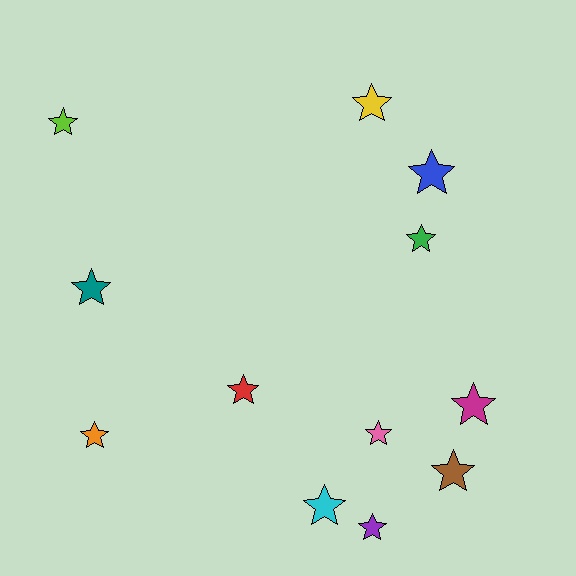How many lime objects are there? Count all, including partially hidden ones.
There is 1 lime object.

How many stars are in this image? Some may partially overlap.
There are 12 stars.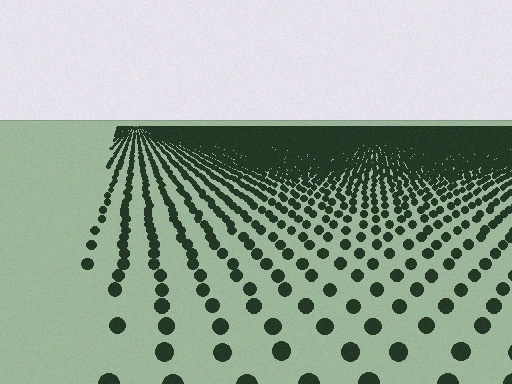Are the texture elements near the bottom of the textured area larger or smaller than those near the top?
Larger. Near the bottom, elements are closer to the viewer and appear at a bigger on-screen size.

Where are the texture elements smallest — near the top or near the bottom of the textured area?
Near the top.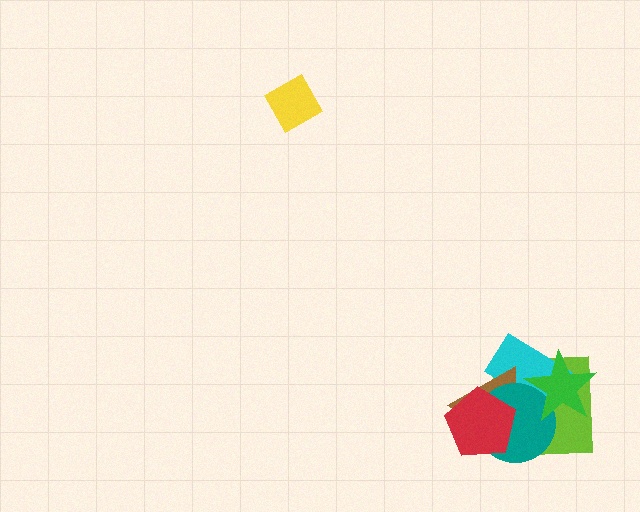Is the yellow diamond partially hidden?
No, no other shape covers it.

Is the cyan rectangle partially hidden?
Yes, it is partially covered by another shape.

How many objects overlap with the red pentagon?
3 objects overlap with the red pentagon.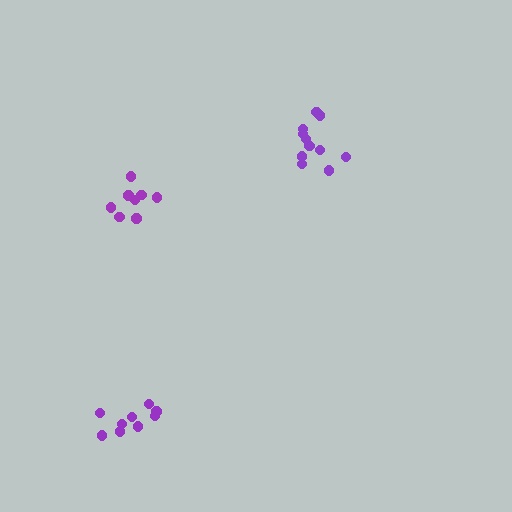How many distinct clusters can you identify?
There are 3 distinct clusters.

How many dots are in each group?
Group 1: 11 dots, Group 2: 8 dots, Group 3: 9 dots (28 total).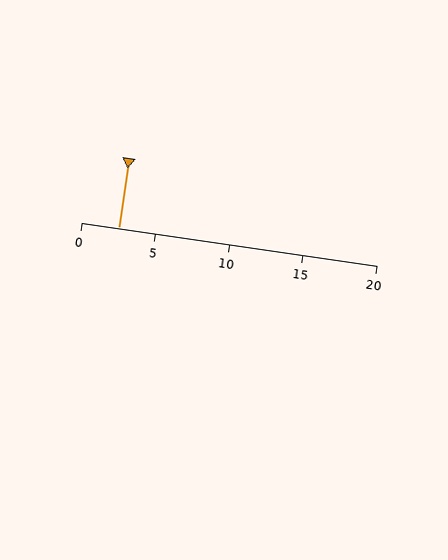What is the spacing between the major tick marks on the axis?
The major ticks are spaced 5 apart.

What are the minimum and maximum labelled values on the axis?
The axis runs from 0 to 20.